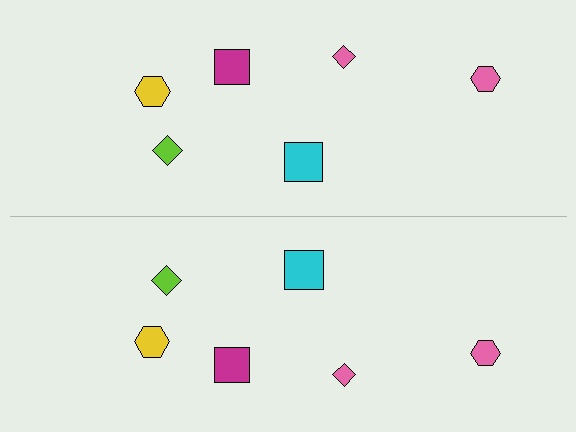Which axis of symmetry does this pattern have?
The pattern has a horizontal axis of symmetry running through the center of the image.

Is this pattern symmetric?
Yes, this pattern has bilateral (reflection) symmetry.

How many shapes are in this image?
There are 12 shapes in this image.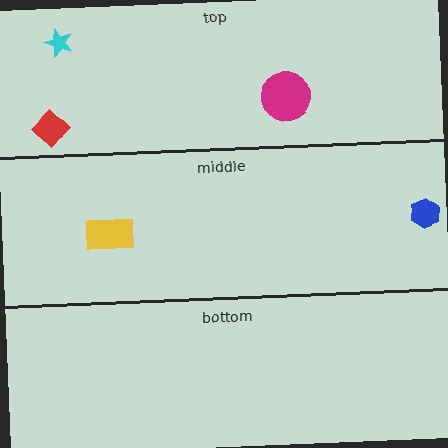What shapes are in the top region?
The red diamond, the cyan star, the magenta circle.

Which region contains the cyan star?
The top region.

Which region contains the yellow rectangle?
The middle region.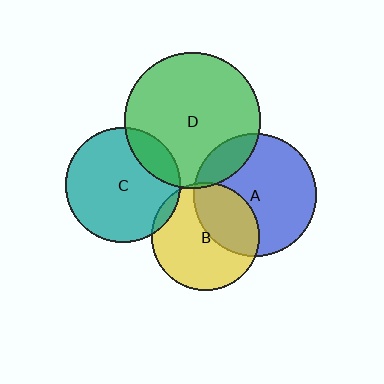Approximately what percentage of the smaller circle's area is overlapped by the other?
Approximately 5%.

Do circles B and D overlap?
Yes.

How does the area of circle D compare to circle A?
Approximately 1.2 times.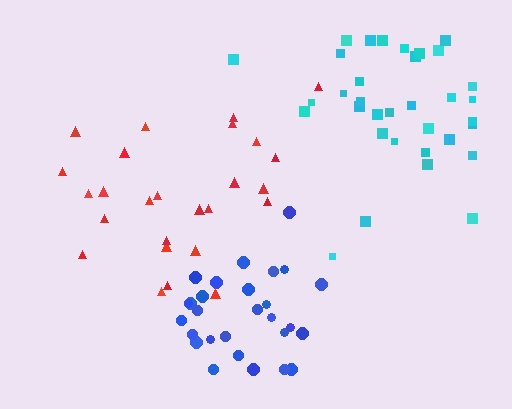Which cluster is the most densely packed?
Blue.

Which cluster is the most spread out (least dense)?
Red.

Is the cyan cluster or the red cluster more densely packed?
Cyan.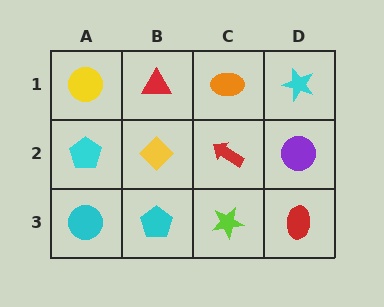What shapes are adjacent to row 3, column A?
A cyan pentagon (row 2, column A), a cyan pentagon (row 3, column B).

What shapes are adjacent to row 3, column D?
A purple circle (row 2, column D), a lime star (row 3, column C).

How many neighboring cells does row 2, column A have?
3.